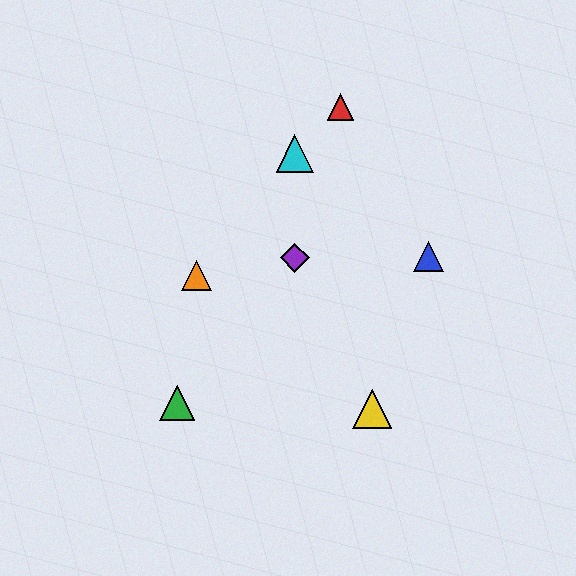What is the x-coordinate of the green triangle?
The green triangle is at x≈177.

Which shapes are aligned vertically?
The purple diamond, the cyan triangle are aligned vertically.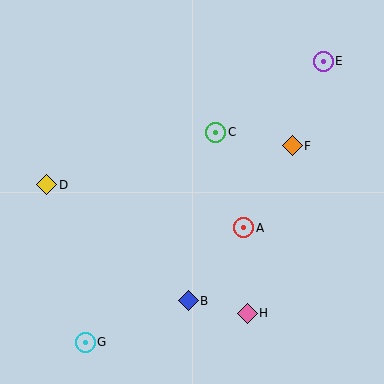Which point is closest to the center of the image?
Point A at (244, 228) is closest to the center.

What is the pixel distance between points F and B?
The distance between F and B is 187 pixels.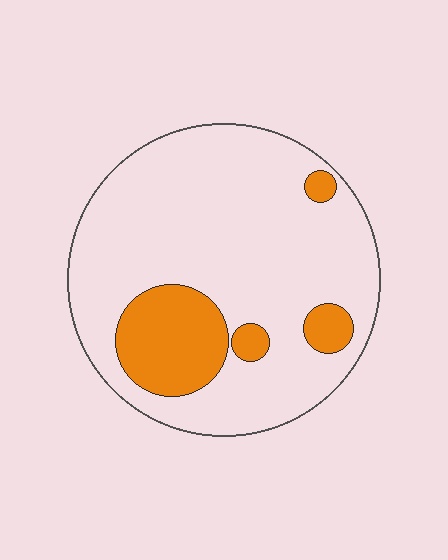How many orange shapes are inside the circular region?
4.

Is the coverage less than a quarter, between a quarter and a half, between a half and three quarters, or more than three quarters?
Less than a quarter.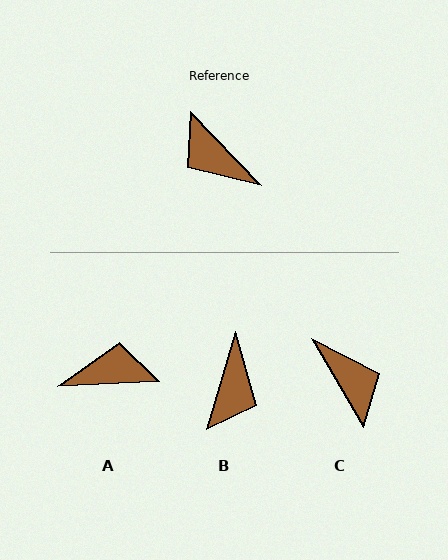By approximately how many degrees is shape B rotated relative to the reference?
Approximately 119 degrees counter-clockwise.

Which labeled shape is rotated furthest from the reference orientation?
C, about 167 degrees away.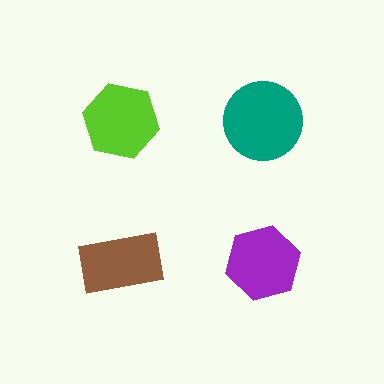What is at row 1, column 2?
A teal circle.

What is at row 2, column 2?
A purple hexagon.